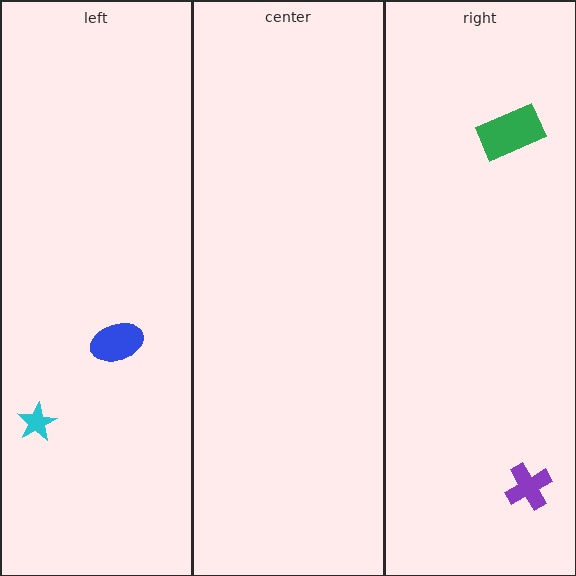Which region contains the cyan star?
The left region.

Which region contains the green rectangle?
The right region.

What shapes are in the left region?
The cyan star, the blue ellipse.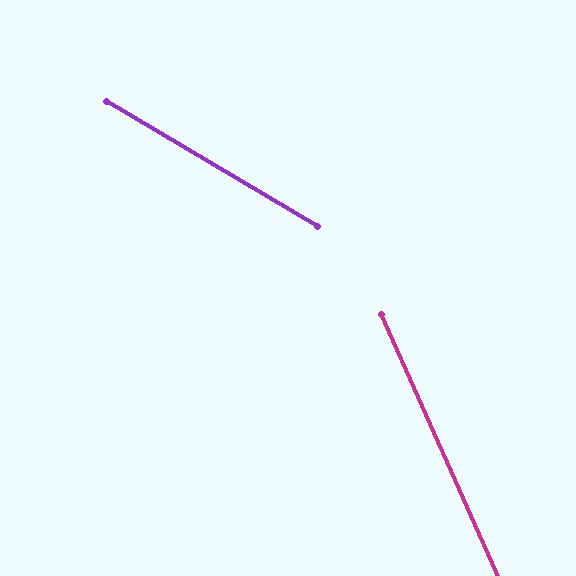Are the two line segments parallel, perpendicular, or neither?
Neither parallel nor perpendicular — they differ by about 35°.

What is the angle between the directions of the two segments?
Approximately 35 degrees.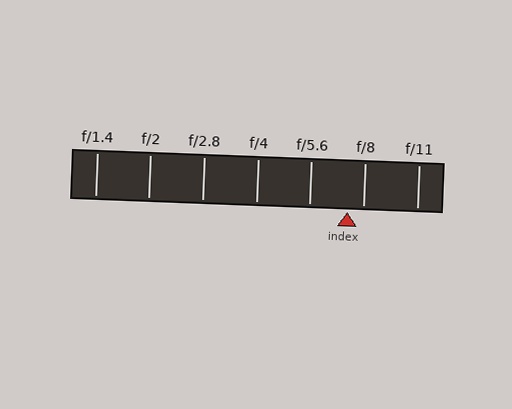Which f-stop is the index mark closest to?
The index mark is closest to f/8.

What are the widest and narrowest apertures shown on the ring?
The widest aperture shown is f/1.4 and the narrowest is f/11.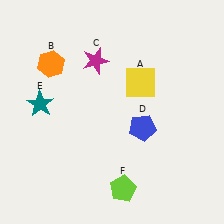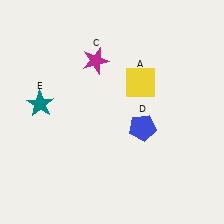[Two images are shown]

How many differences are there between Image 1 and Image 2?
There are 2 differences between the two images.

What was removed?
The lime pentagon (F), the orange hexagon (B) were removed in Image 2.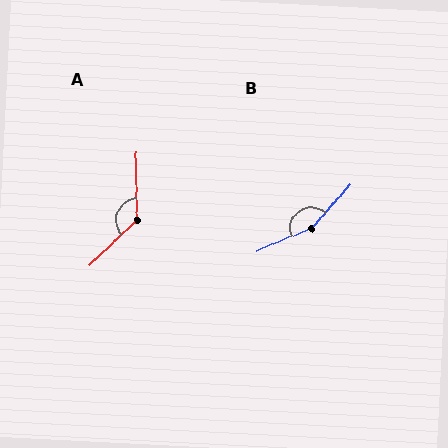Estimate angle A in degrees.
Approximately 133 degrees.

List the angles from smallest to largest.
A (133°), B (155°).